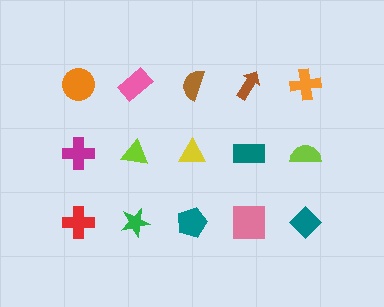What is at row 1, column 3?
A brown semicircle.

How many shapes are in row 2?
5 shapes.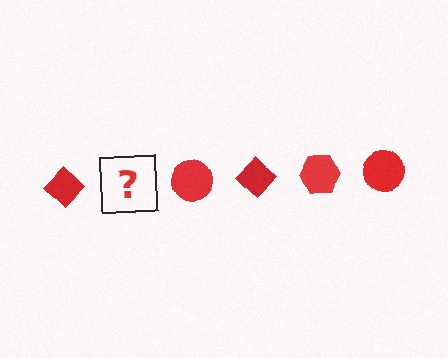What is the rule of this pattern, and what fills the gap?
The rule is that the pattern cycles through diamond, hexagon, circle shapes in red. The gap should be filled with a red hexagon.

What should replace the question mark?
The question mark should be replaced with a red hexagon.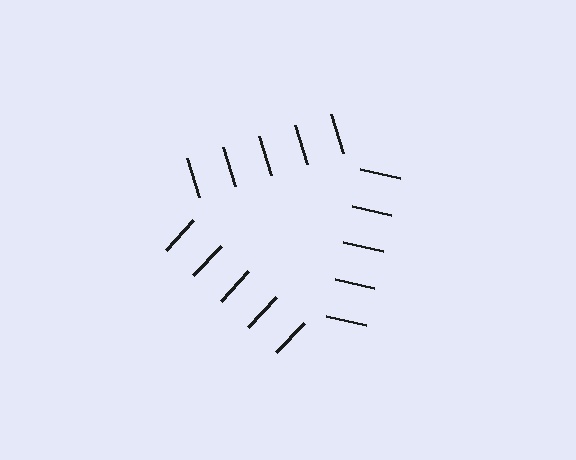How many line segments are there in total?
15 — 5 along each of the 3 edges.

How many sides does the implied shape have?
3 sides — the line-ends trace a triangle.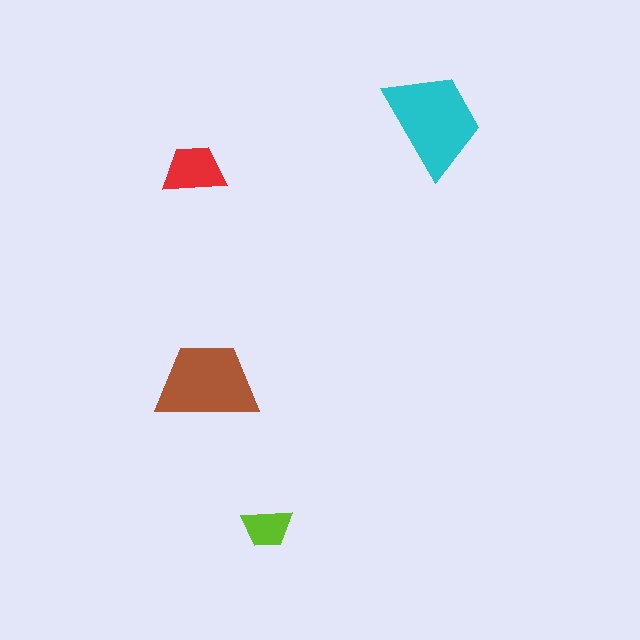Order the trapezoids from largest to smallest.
the cyan one, the brown one, the red one, the lime one.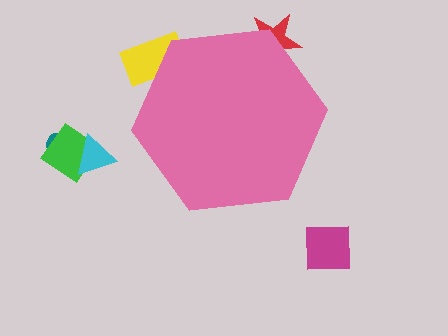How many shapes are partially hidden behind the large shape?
2 shapes are partially hidden.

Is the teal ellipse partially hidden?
No, the teal ellipse is fully visible.